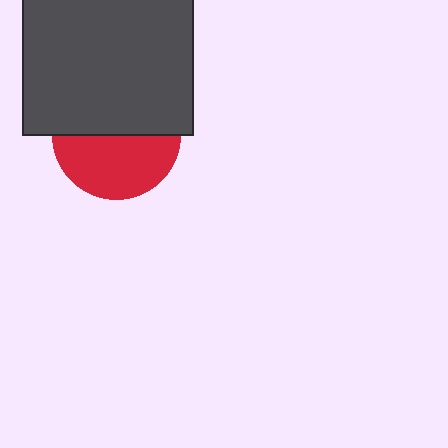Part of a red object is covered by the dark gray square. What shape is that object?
It is a circle.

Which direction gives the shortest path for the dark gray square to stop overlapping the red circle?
Moving up gives the shortest separation.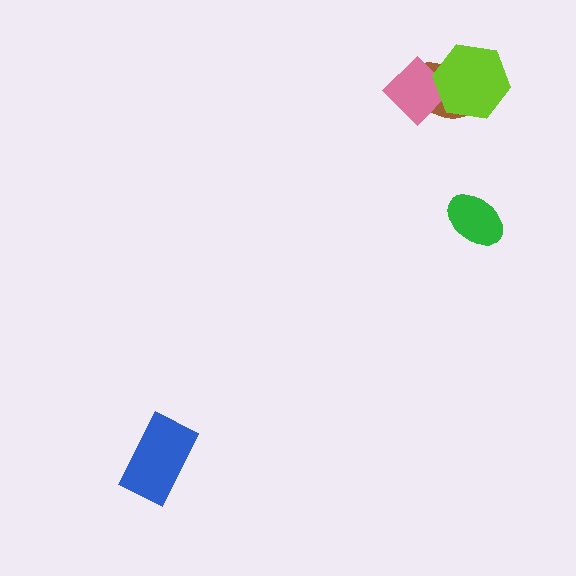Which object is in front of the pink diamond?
The lime hexagon is in front of the pink diamond.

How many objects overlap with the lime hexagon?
2 objects overlap with the lime hexagon.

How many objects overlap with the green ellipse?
0 objects overlap with the green ellipse.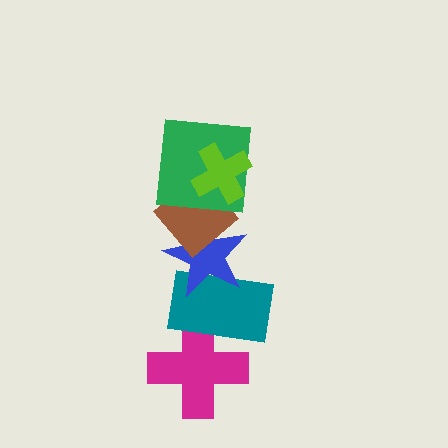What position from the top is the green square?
The green square is 2nd from the top.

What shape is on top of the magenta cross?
The teal rectangle is on top of the magenta cross.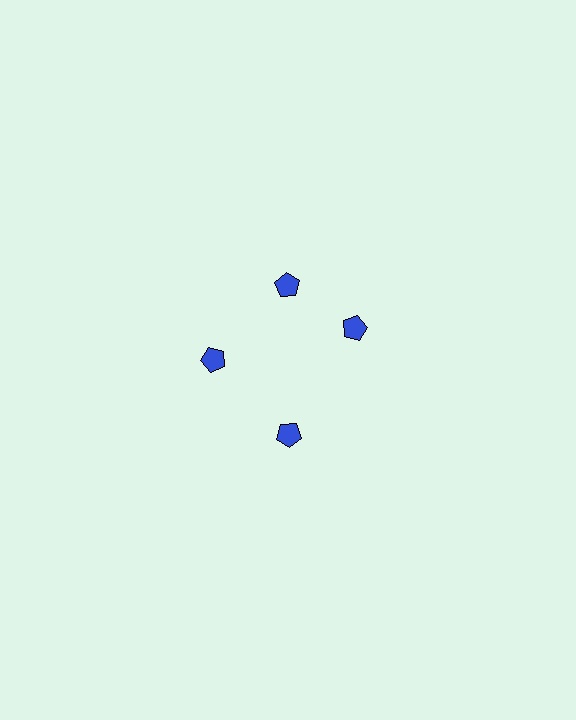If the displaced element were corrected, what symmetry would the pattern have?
It would have 4-fold rotational symmetry — the pattern would map onto itself every 90 degrees.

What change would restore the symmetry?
The symmetry would be restored by rotating it back into even spacing with its neighbors so that all 4 pentagons sit at equal angles and equal distance from the center.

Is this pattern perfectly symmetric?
No. The 4 blue pentagons are arranged in a ring, but one element near the 3 o'clock position is rotated out of alignment along the ring, breaking the 4-fold rotational symmetry.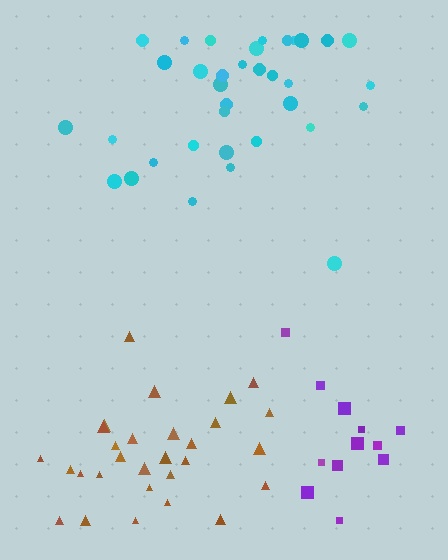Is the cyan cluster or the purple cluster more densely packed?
Cyan.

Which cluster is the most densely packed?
Brown.